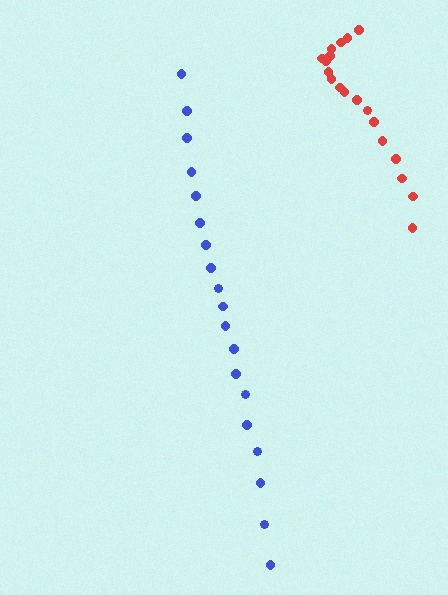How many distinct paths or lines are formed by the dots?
There are 2 distinct paths.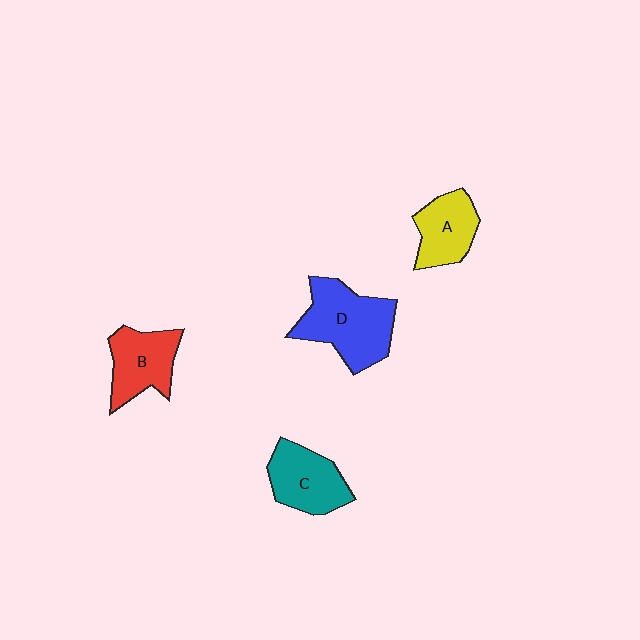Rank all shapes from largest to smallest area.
From largest to smallest: D (blue), C (teal), B (red), A (yellow).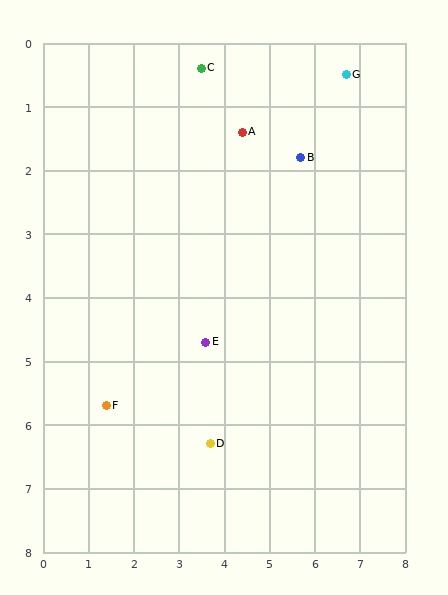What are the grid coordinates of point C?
Point C is at approximately (3.5, 0.4).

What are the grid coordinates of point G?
Point G is at approximately (6.7, 0.5).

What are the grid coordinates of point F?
Point F is at approximately (1.4, 5.7).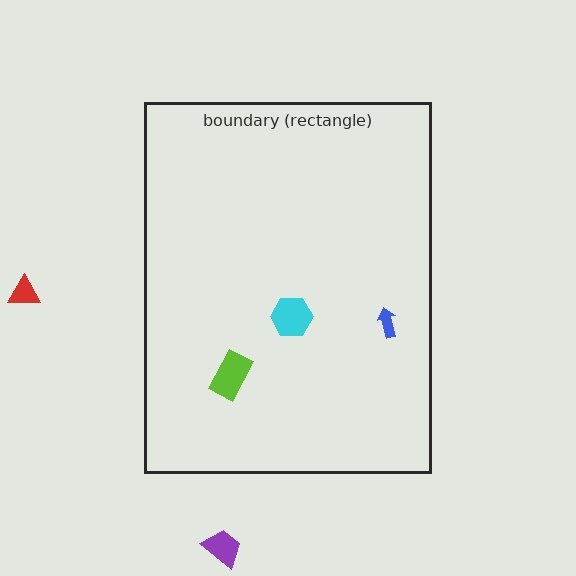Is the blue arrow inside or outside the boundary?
Inside.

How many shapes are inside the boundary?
3 inside, 2 outside.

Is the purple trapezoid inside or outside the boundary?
Outside.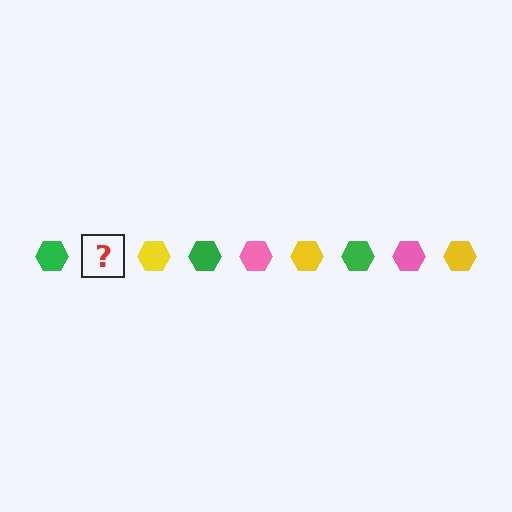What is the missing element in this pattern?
The missing element is a pink hexagon.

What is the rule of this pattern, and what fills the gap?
The rule is that the pattern cycles through green, pink, yellow hexagons. The gap should be filled with a pink hexagon.